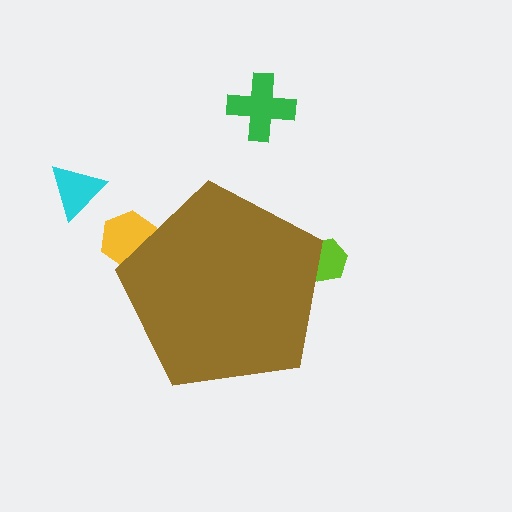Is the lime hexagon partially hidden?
Yes, the lime hexagon is partially hidden behind the brown pentagon.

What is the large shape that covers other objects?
A brown pentagon.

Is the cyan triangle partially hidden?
No, the cyan triangle is fully visible.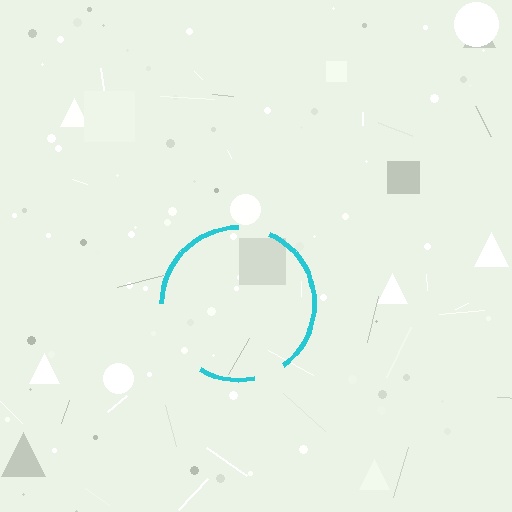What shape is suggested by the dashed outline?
The dashed outline suggests a circle.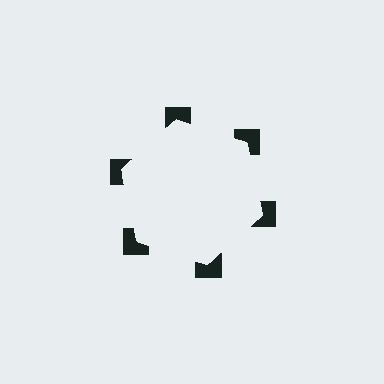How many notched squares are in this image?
There are 6 — one at each vertex of the illusory hexagon.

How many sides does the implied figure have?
6 sides.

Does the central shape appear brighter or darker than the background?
It typically appears slightly brighter than the background, even though no actual brightness change is drawn.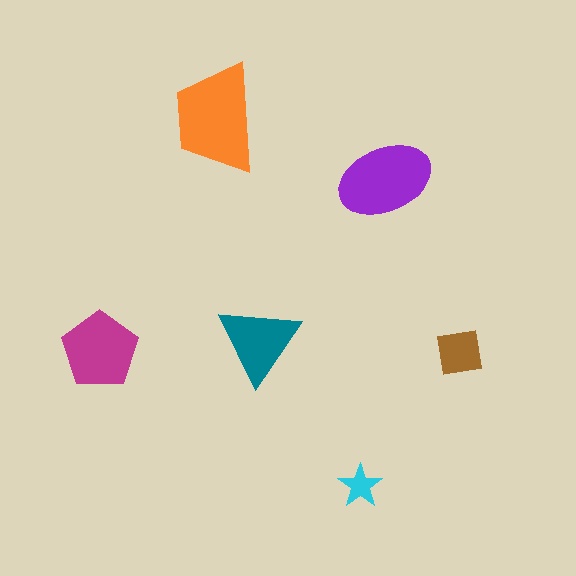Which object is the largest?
The orange trapezoid.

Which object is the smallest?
The cyan star.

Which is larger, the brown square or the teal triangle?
The teal triangle.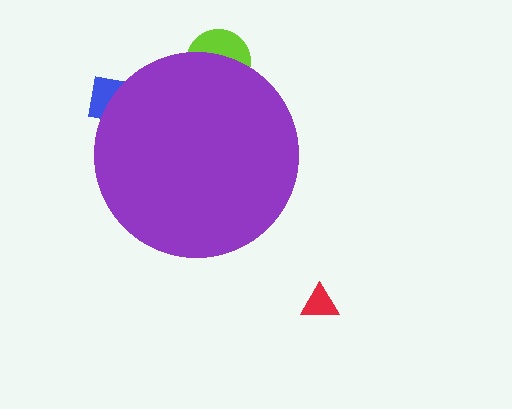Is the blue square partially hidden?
Yes, the blue square is partially hidden behind the purple circle.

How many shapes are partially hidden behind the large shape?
2 shapes are partially hidden.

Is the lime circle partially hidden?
Yes, the lime circle is partially hidden behind the purple circle.